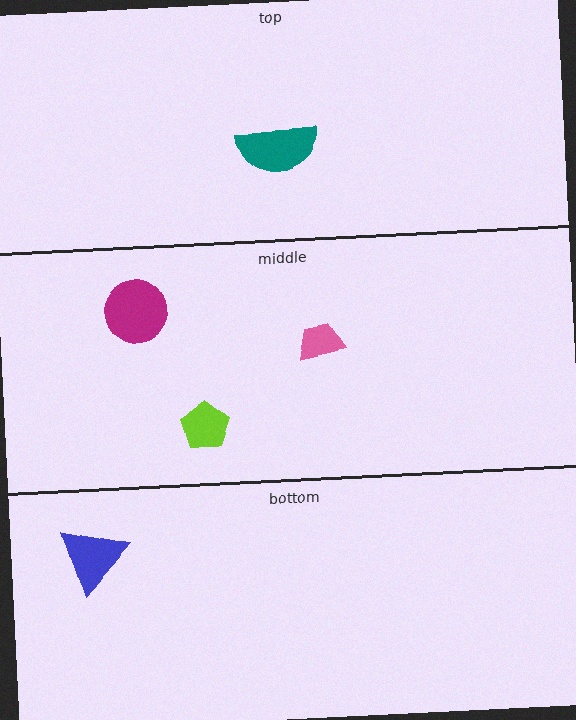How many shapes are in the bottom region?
1.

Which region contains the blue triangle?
The bottom region.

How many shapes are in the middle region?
3.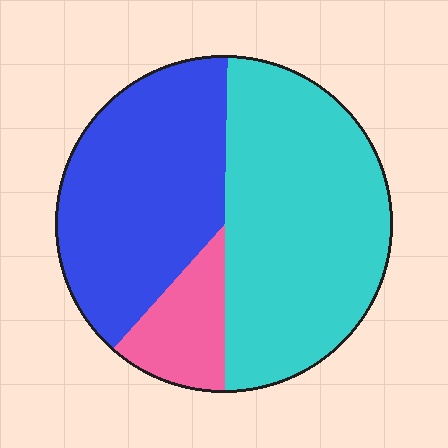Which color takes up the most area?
Cyan, at roughly 50%.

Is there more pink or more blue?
Blue.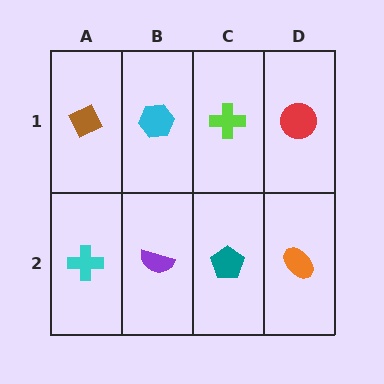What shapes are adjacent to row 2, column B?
A cyan hexagon (row 1, column B), a cyan cross (row 2, column A), a teal pentagon (row 2, column C).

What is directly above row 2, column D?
A red circle.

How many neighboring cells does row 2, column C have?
3.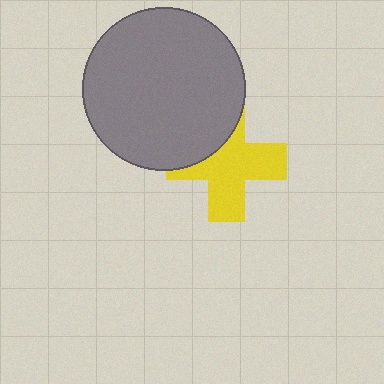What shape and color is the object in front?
The object in front is a gray circle.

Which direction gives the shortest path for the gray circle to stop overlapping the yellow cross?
Moving toward the upper-left gives the shortest separation.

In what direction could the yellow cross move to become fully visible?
The yellow cross could move toward the lower-right. That would shift it out from behind the gray circle entirely.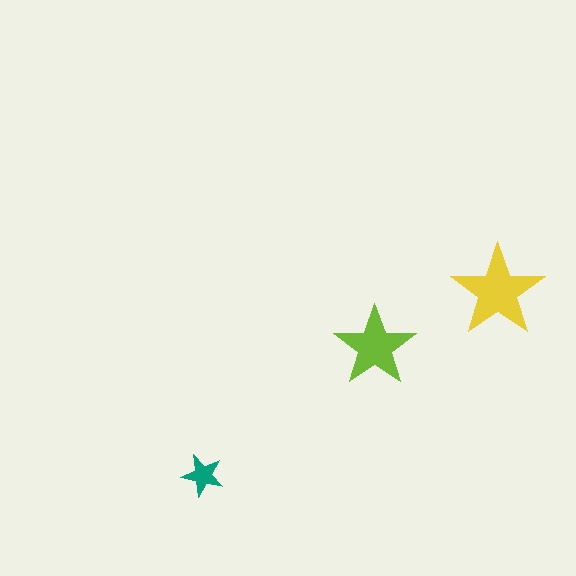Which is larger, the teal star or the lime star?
The lime one.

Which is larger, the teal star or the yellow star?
The yellow one.